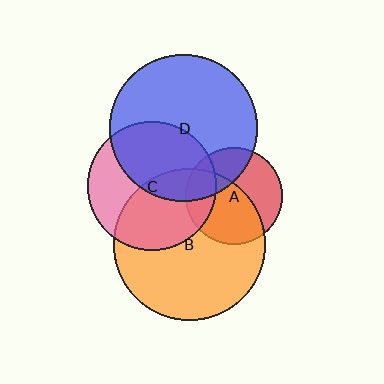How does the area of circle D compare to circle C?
Approximately 1.3 times.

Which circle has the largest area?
Circle B (orange).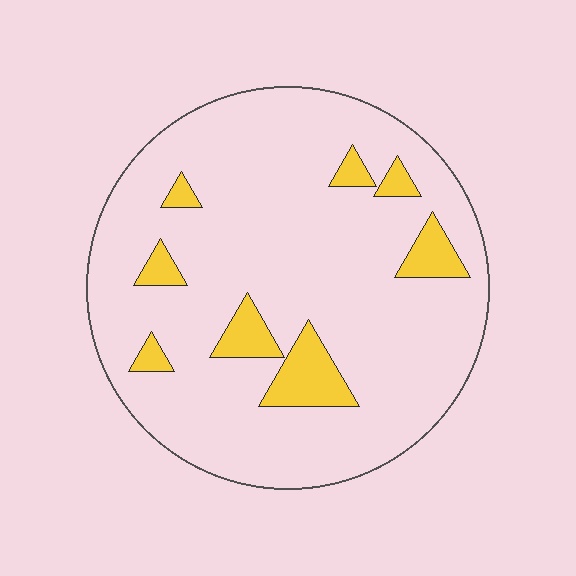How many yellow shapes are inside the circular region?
8.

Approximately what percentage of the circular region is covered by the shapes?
Approximately 10%.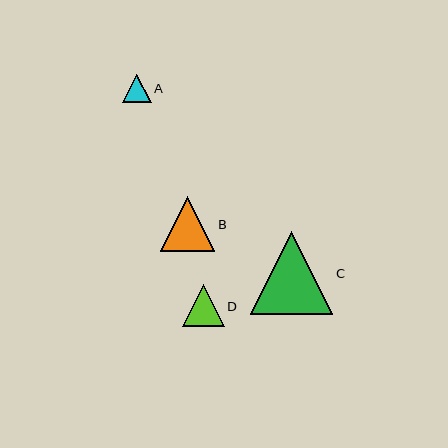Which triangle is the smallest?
Triangle A is the smallest with a size of approximately 29 pixels.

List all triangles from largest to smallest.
From largest to smallest: C, B, D, A.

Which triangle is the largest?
Triangle C is the largest with a size of approximately 83 pixels.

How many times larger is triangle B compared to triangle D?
Triangle B is approximately 1.3 times the size of triangle D.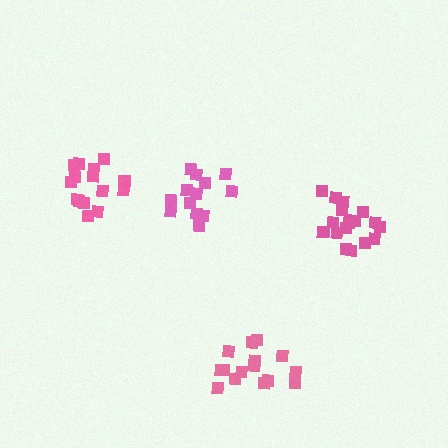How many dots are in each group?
Group 1: 15 dots, Group 2: 18 dots, Group 3: 13 dots, Group 4: 15 dots (61 total).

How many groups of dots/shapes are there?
There are 4 groups.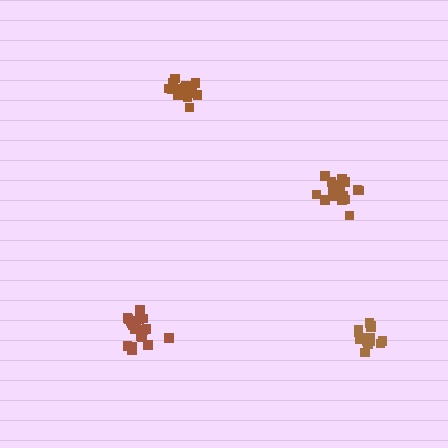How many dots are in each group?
Group 1: 16 dots, Group 2: 21 dots, Group 3: 15 dots, Group 4: 18 dots (70 total).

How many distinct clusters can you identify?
There are 4 distinct clusters.